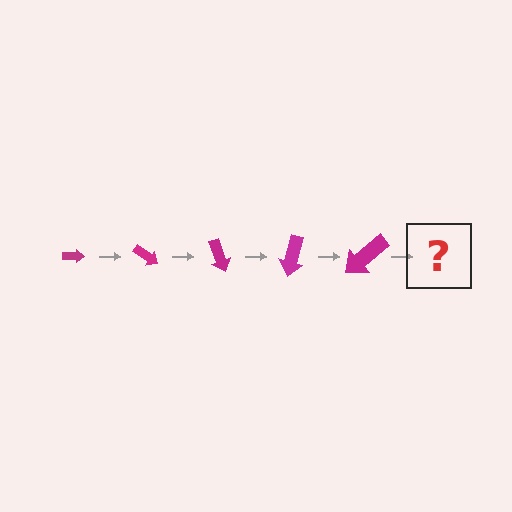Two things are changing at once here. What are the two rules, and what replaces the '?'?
The two rules are that the arrow grows larger each step and it rotates 35 degrees each step. The '?' should be an arrow, larger than the previous one and rotated 175 degrees from the start.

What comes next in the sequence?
The next element should be an arrow, larger than the previous one and rotated 175 degrees from the start.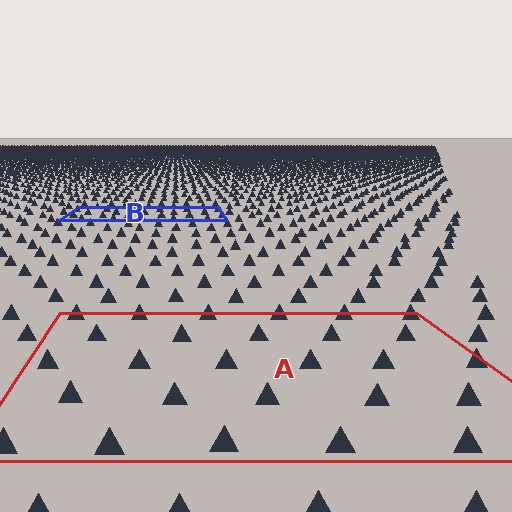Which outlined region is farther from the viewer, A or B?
Region B is farther from the viewer — the texture elements inside it appear smaller and more densely packed.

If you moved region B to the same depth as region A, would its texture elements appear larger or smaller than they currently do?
They would appear larger. At a closer depth, the same texture elements are projected at a bigger on-screen size.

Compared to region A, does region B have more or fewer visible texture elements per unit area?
Region B has more texture elements per unit area — they are packed more densely because it is farther away.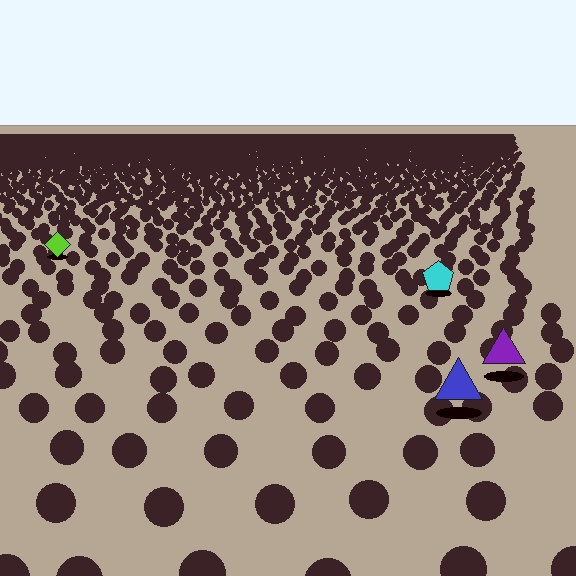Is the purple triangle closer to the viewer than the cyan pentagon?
Yes. The purple triangle is closer — you can tell from the texture gradient: the ground texture is coarser near it.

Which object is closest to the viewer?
The blue triangle is closest. The texture marks near it are larger and more spread out.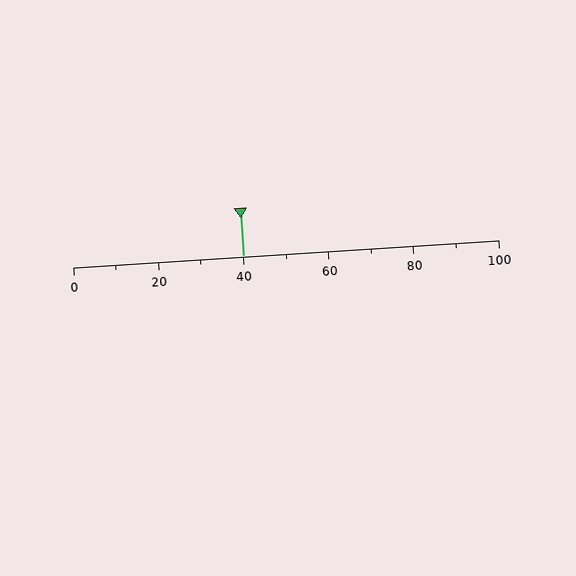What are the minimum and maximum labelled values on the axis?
The axis runs from 0 to 100.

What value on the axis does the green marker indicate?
The marker indicates approximately 40.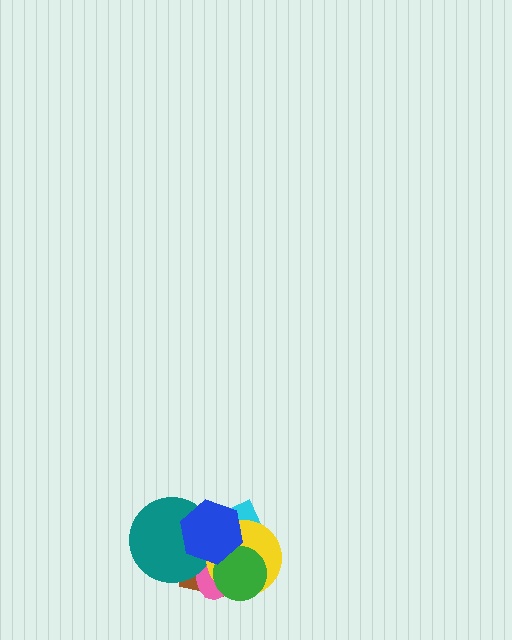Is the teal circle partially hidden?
Yes, it is partially covered by another shape.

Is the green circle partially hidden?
Yes, it is partially covered by another shape.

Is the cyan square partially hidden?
Yes, it is partially covered by another shape.